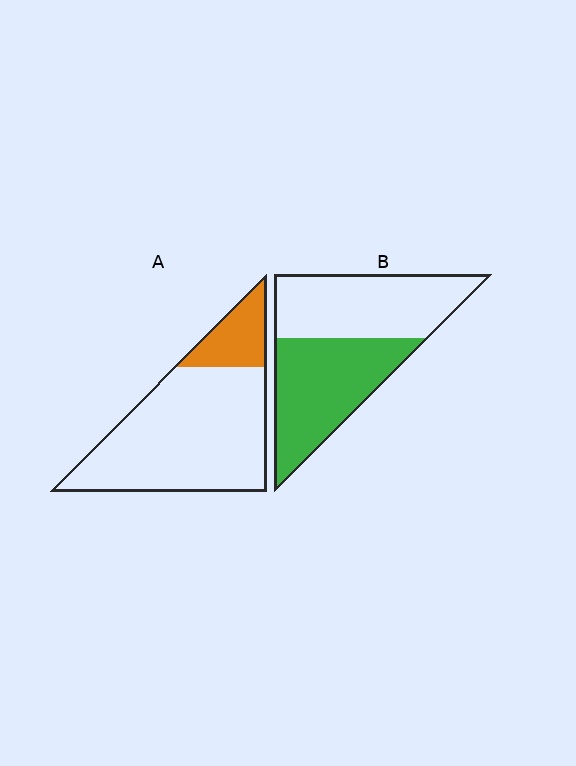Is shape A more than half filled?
No.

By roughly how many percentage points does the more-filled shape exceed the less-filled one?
By roughly 30 percentage points (B over A).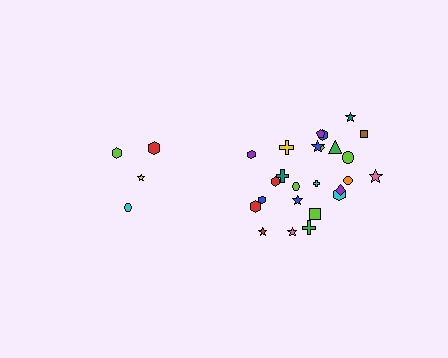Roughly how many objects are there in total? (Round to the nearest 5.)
Roughly 30 objects in total.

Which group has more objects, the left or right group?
The right group.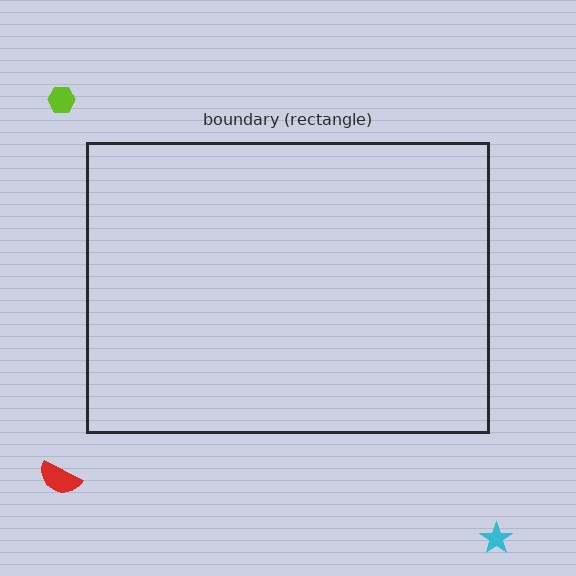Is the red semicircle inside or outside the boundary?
Outside.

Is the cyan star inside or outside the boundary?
Outside.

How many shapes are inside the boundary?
0 inside, 3 outside.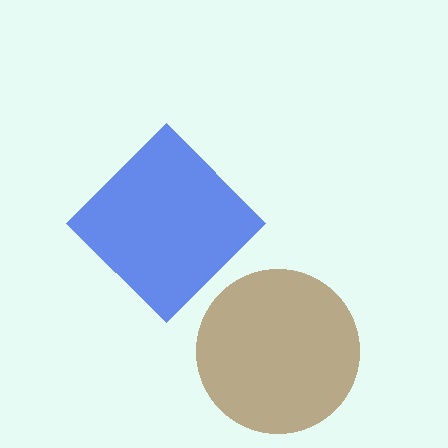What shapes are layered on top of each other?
The layered shapes are: a brown circle, a blue diamond.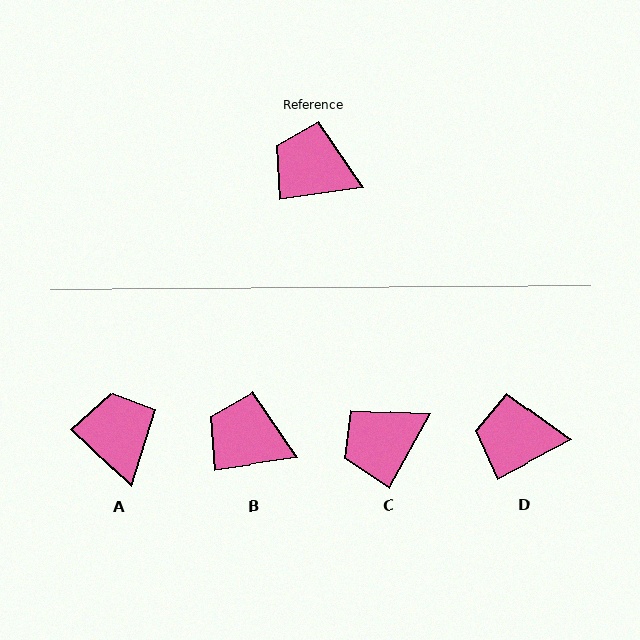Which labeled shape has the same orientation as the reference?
B.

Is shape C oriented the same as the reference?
No, it is off by about 53 degrees.